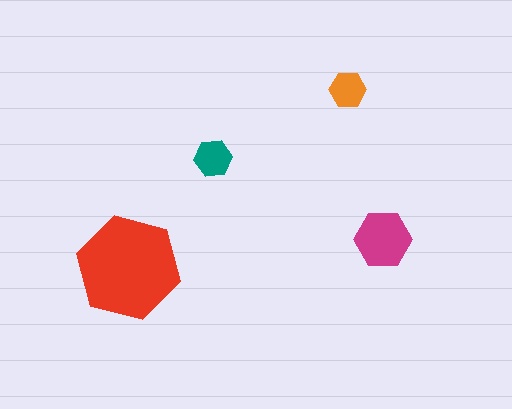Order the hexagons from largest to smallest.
the red one, the magenta one, the teal one, the orange one.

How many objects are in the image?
There are 4 objects in the image.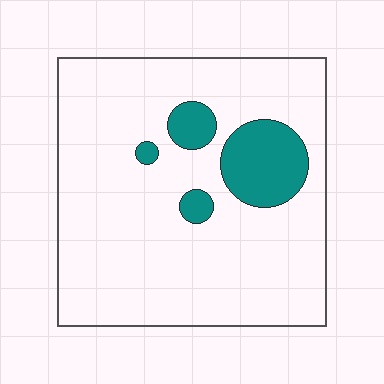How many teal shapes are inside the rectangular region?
4.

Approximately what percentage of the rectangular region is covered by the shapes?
Approximately 15%.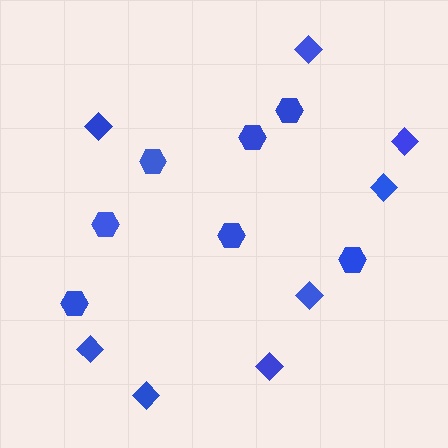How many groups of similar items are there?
There are 2 groups: one group of diamonds (8) and one group of hexagons (7).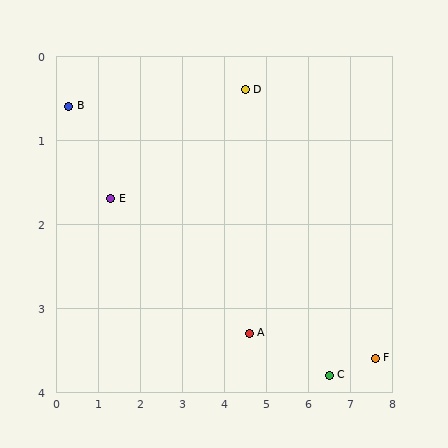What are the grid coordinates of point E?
Point E is at approximately (1.3, 1.7).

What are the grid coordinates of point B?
Point B is at approximately (0.3, 0.6).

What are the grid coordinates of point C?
Point C is at approximately (6.5, 3.8).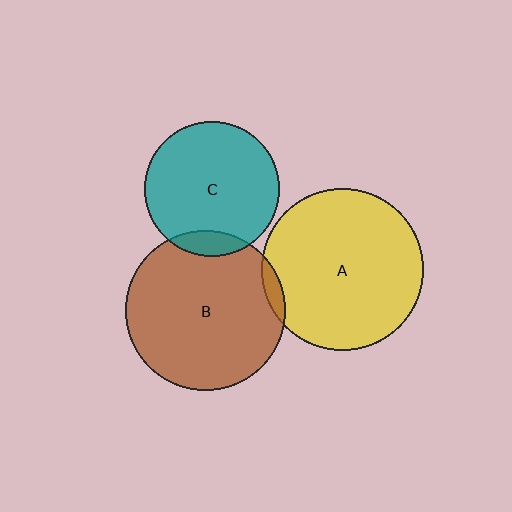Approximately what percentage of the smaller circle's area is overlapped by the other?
Approximately 10%.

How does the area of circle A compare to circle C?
Approximately 1.4 times.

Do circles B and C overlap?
Yes.